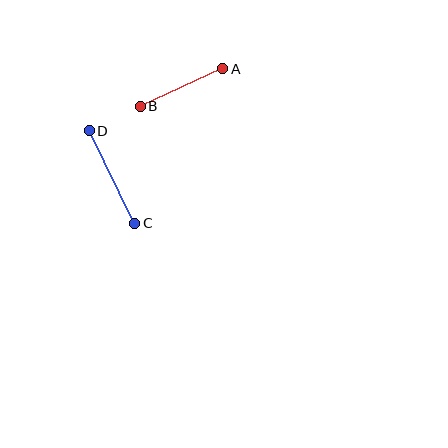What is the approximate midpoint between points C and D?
The midpoint is at approximately (112, 177) pixels.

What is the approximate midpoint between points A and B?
The midpoint is at approximately (181, 87) pixels.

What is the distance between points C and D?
The distance is approximately 103 pixels.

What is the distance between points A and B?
The distance is approximately 91 pixels.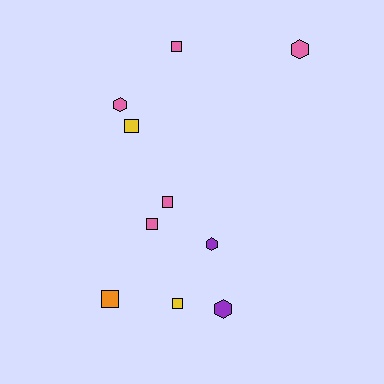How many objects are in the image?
There are 10 objects.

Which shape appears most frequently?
Square, with 6 objects.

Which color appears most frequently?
Pink, with 5 objects.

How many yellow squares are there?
There are 2 yellow squares.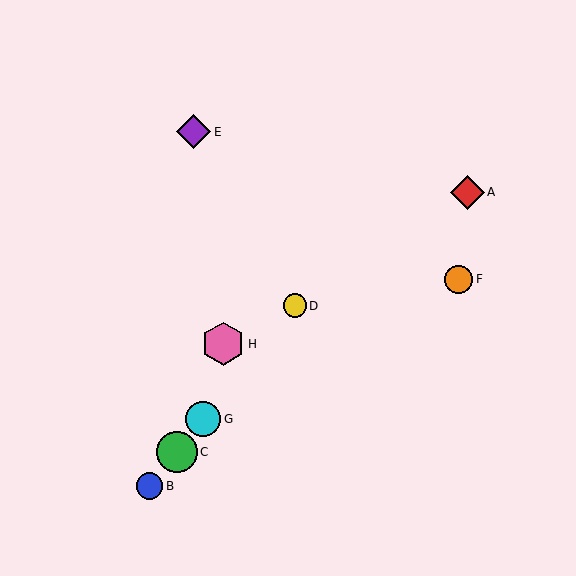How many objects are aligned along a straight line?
4 objects (B, C, D, G) are aligned along a straight line.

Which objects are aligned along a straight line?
Objects B, C, D, G are aligned along a straight line.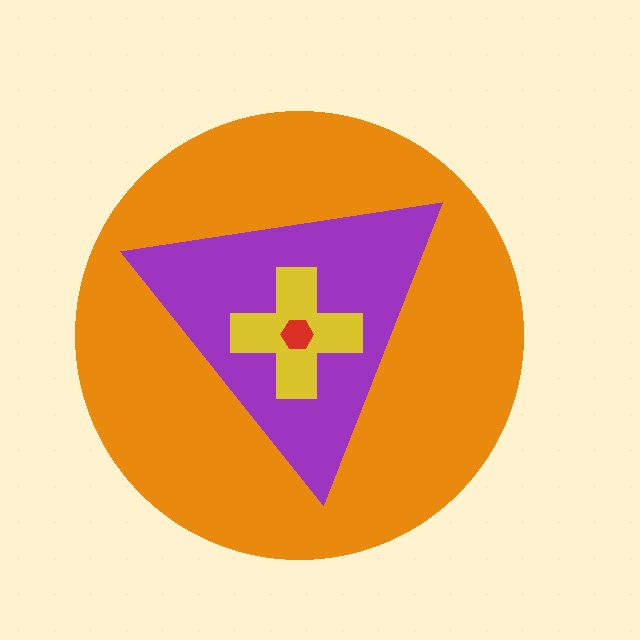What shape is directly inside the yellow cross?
The red hexagon.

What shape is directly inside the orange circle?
The purple triangle.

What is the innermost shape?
The red hexagon.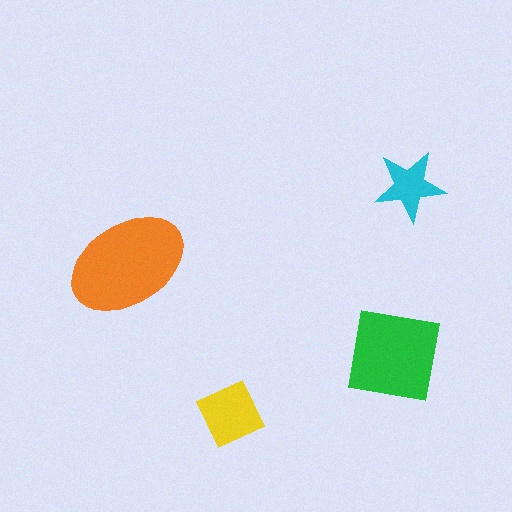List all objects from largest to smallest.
The orange ellipse, the green square, the yellow diamond, the cyan star.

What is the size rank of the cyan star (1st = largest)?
4th.